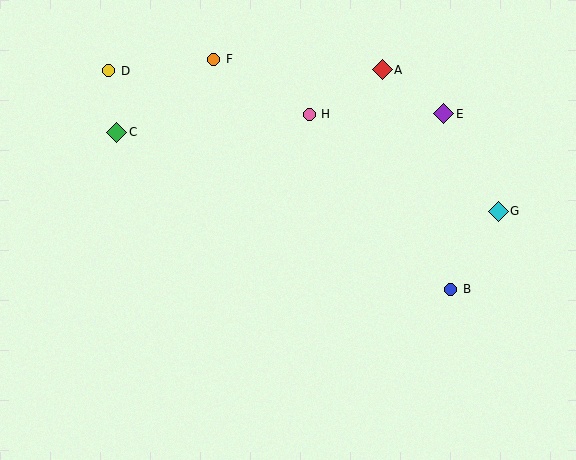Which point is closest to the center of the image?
Point H at (309, 114) is closest to the center.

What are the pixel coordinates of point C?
Point C is at (117, 132).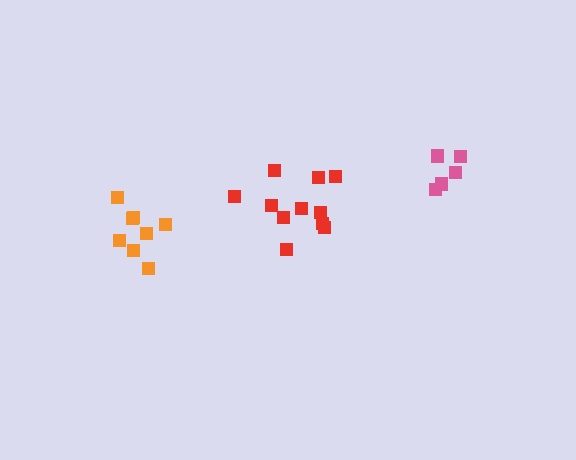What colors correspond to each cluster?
The clusters are colored: red, orange, pink.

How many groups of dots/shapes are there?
There are 3 groups.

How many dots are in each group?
Group 1: 11 dots, Group 2: 8 dots, Group 3: 5 dots (24 total).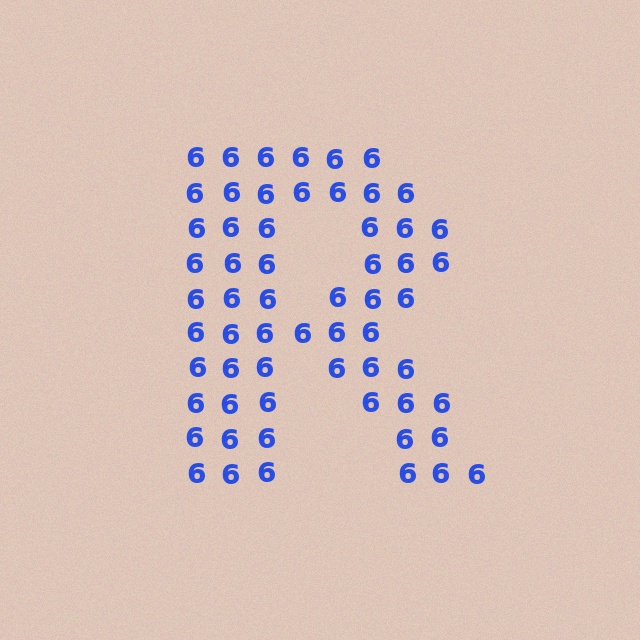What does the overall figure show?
The overall figure shows the letter R.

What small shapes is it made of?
It is made of small digit 6's.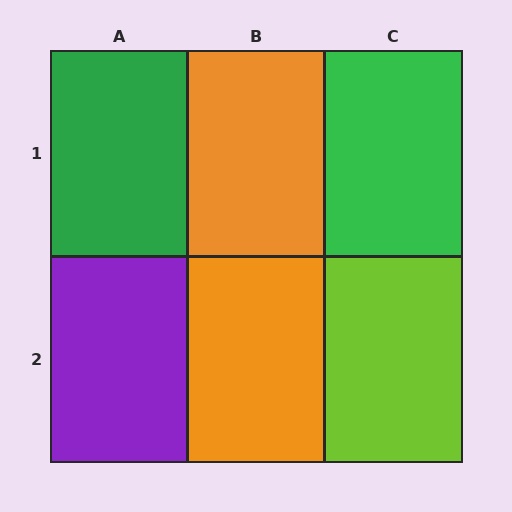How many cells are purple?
1 cell is purple.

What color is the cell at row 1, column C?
Green.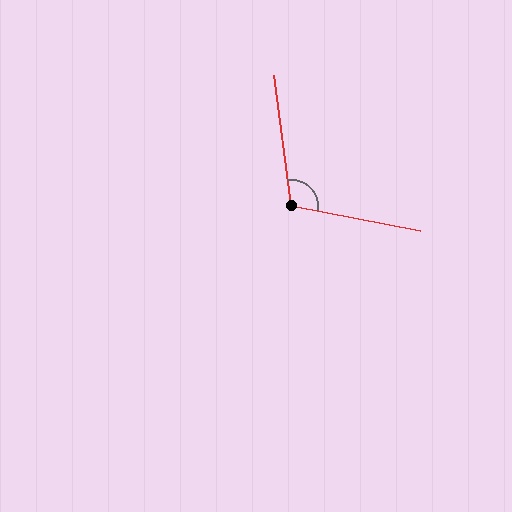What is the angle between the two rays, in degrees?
Approximately 108 degrees.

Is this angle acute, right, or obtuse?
It is obtuse.